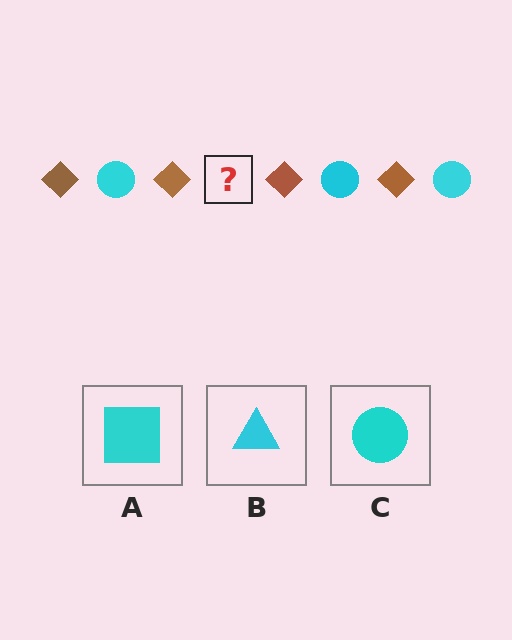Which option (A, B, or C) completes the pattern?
C.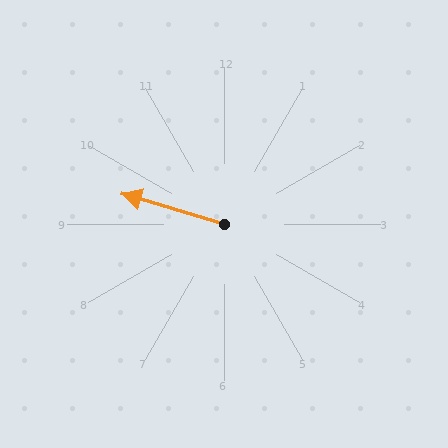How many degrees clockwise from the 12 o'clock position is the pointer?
Approximately 287 degrees.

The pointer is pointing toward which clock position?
Roughly 10 o'clock.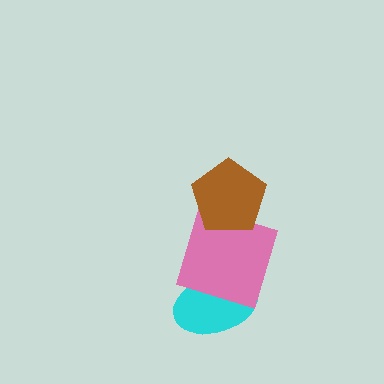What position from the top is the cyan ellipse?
The cyan ellipse is 3rd from the top.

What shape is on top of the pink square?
The brown pentagon is on top of the pink square.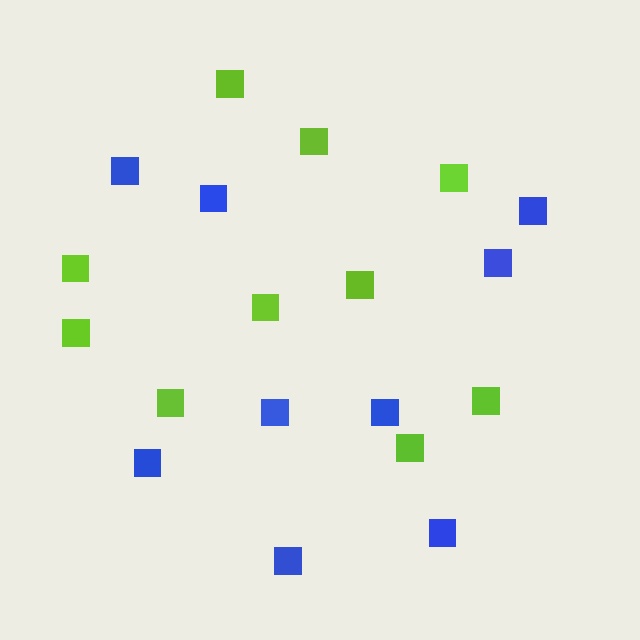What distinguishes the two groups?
There are 2 groups: one group of blue squares (9) and one group of lime squares (10).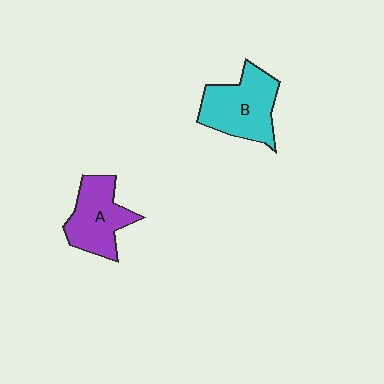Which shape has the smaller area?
Shape A (purple).